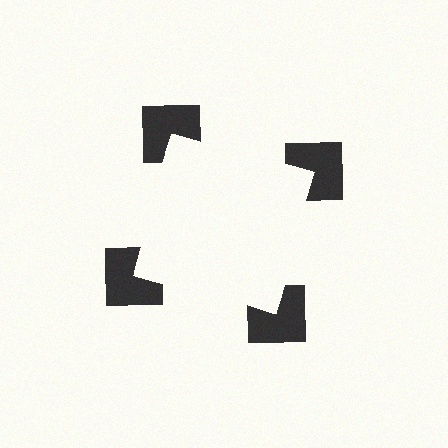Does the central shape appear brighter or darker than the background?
It typically appears slightly brighter than the background, even though no actual brightness change is drawn.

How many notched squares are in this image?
There are 4 — one at each vertex of the illusory square.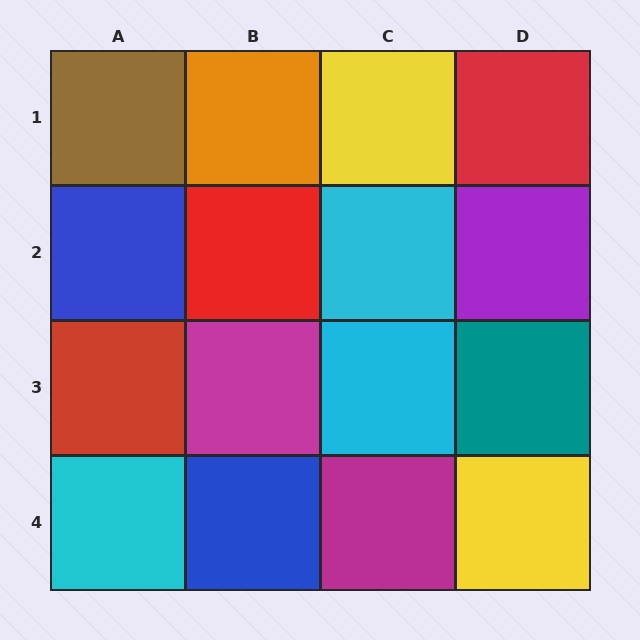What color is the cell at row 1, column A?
Brown.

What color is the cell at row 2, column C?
Cyan.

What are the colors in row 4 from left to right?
Cyan, blue, magenta, yellow.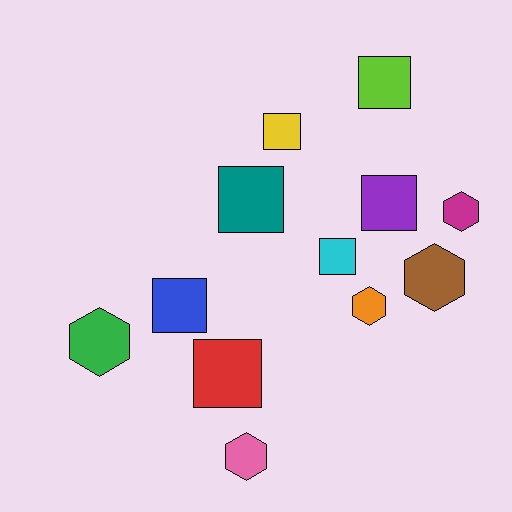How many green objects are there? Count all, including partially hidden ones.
There is 1 green object.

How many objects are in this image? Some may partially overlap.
There are 12 objects.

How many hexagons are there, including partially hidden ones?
There are 5 hexagons.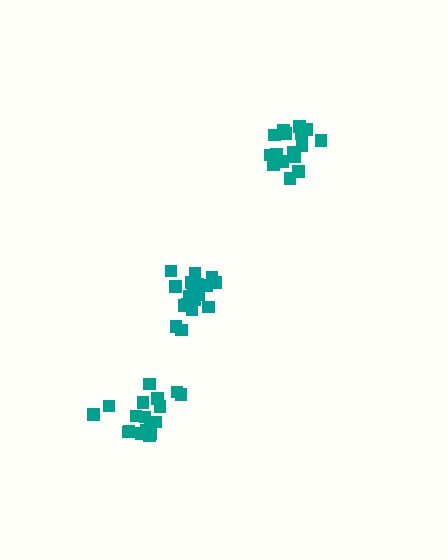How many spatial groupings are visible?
There are 3 spatial groupings.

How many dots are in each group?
Group 1: 19 dots, Group 2: 20 dots, Group 3: 16 dots (55 total).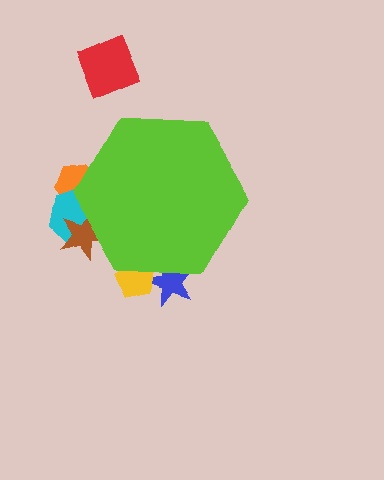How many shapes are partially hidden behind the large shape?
5 shapes are partially hidden.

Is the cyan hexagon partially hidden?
Yes, the cyan hexagon is partially hidden behind the lime hexagon.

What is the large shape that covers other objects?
A lime hexagon.